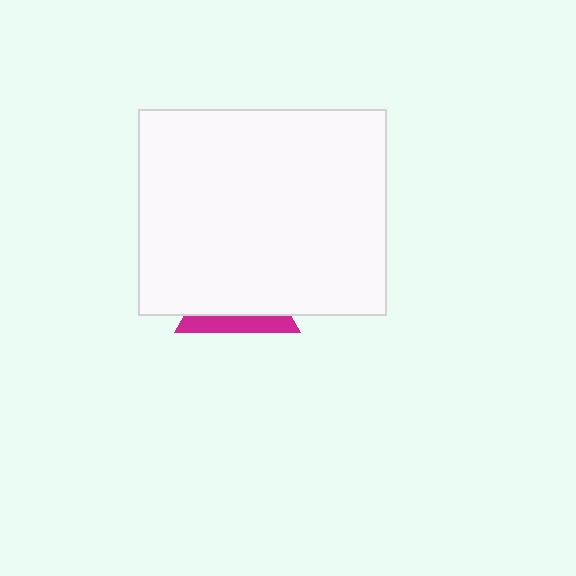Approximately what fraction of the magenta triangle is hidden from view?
Roughly 70% of the magenta triangle is hidden behind the white rectangle.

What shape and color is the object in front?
The object in front is a white rectangle.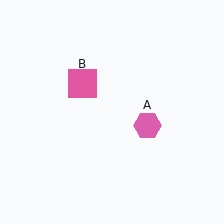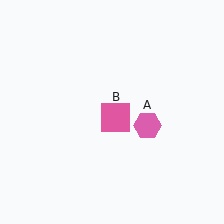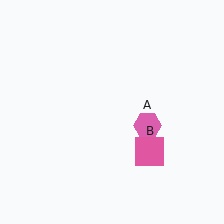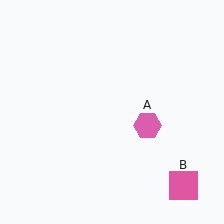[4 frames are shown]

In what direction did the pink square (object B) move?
The pink square (object B) moved down and to the right.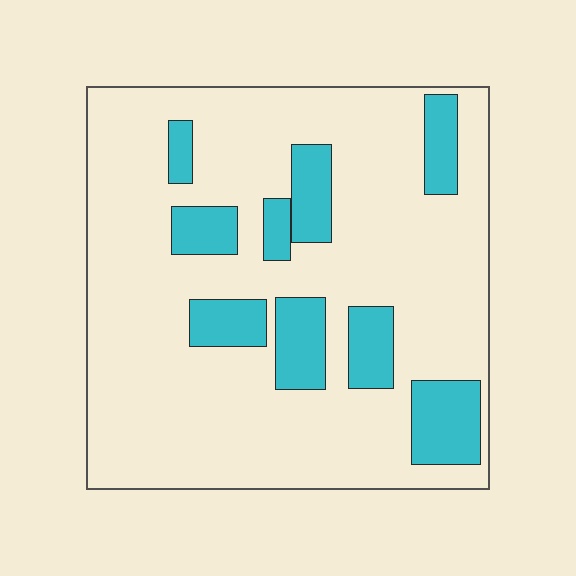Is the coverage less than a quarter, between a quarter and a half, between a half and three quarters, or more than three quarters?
Less than a quarter.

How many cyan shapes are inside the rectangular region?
9.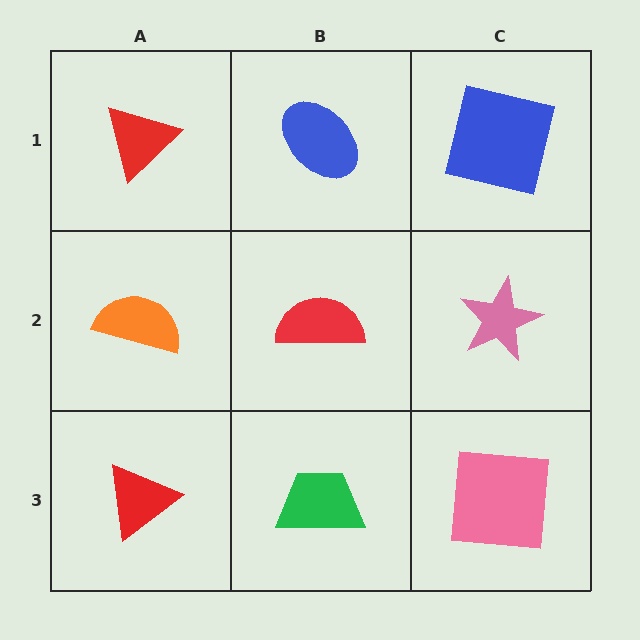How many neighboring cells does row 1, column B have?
3.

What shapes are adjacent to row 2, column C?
A blue square (row 1, column C), a pink square (row 3, column C), a red semicircle (row 2, column B).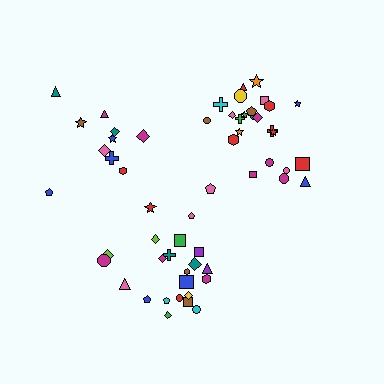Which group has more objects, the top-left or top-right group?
The top-right group.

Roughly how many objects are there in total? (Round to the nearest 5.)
Roughly 55 objects in total.